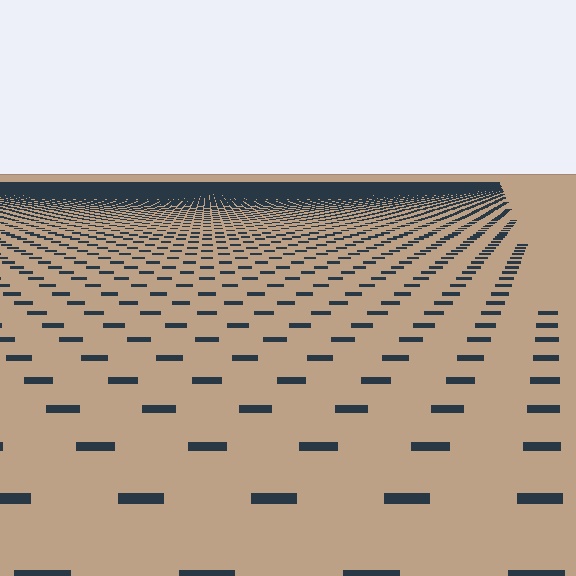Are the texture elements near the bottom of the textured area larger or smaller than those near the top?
Larger. Near the bottom, elements are closer to the viewer and appear at a bigger on-screen size.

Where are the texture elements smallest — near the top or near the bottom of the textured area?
Near the top.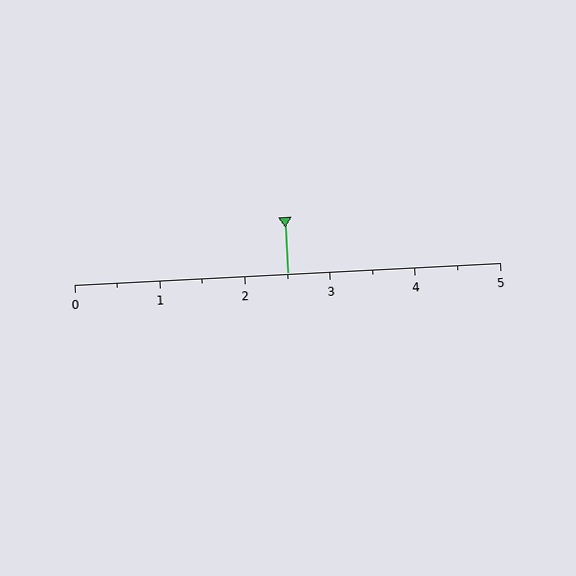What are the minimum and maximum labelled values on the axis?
The axis runs from 0 to 5.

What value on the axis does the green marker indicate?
The marker indicates approximately 2.5.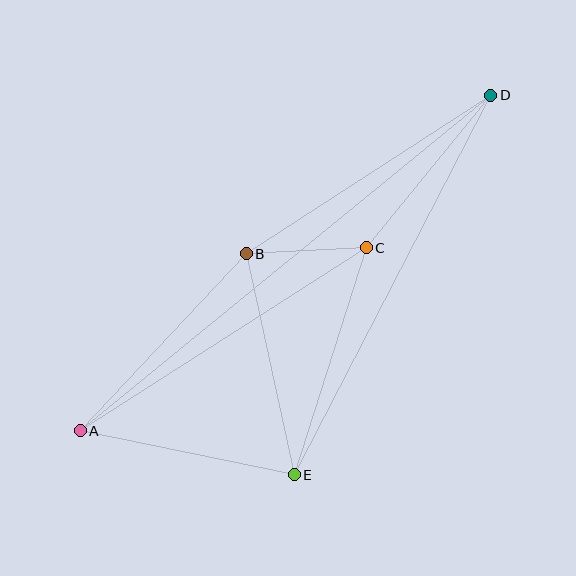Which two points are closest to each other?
Points B and C are closest to each other.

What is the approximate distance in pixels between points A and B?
The distance between A and B is approximately 243 pixels.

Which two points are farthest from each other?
Points A and D are farthest from each other.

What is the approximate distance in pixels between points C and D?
The distance between C and D is approximately 197 pixels.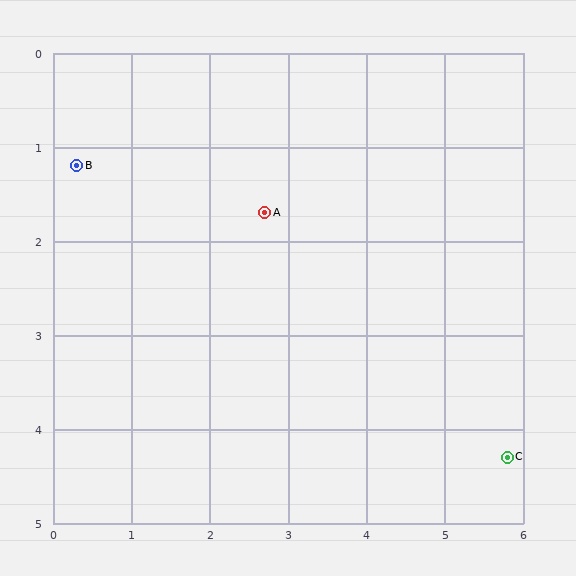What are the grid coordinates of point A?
Point A is at approximately (2.7, 1.7).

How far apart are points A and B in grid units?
Points A and B are about 2.5 grid units apart.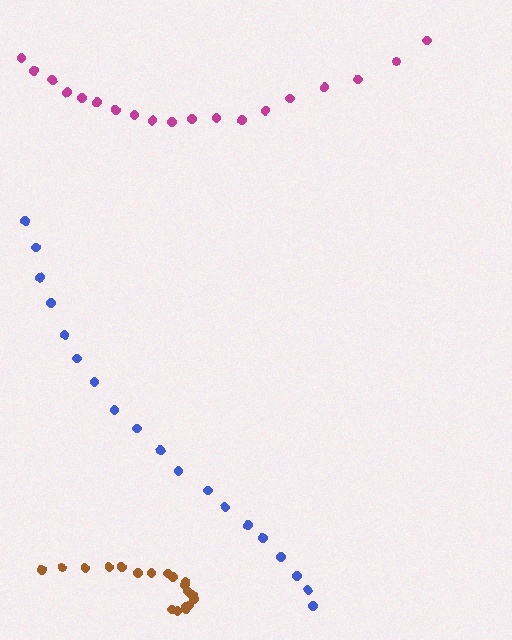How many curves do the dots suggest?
There are 3 distinct paths.